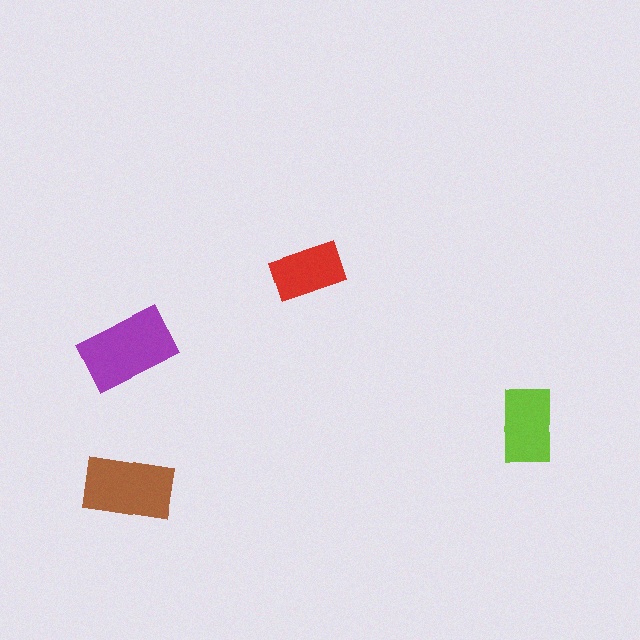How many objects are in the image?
There are 4 objects in the image.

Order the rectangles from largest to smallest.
the purple one, the brown one, the lime one, the red one.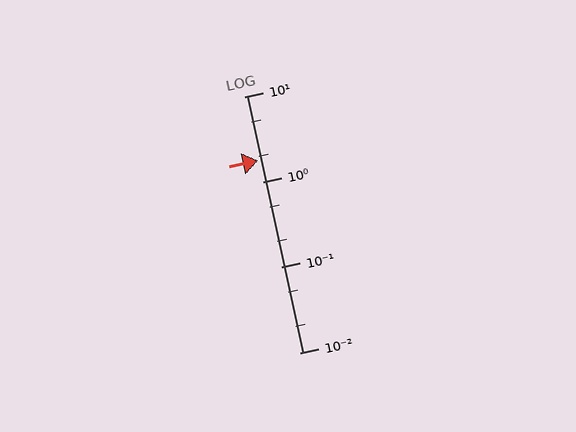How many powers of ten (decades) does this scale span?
The scale spans 3 decades, from 0.01 to 10.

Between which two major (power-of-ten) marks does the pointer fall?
The pointer is between 1 and 10.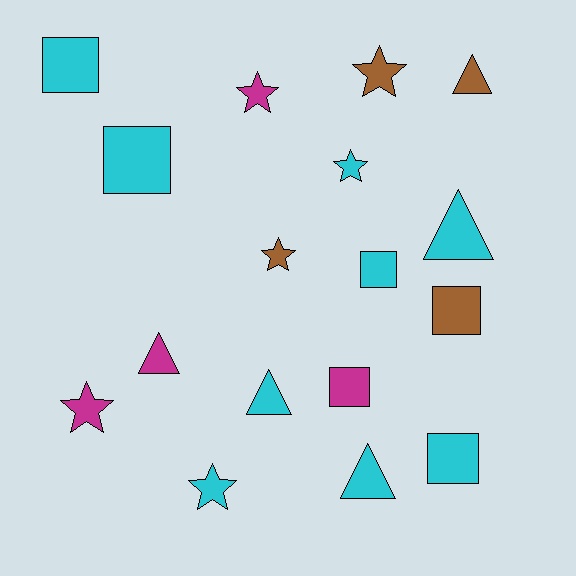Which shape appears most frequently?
Square, with 6 objects.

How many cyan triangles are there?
There are 3 cyan triangles.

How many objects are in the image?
There are 17 objects.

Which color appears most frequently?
Cyan, with 9 objects.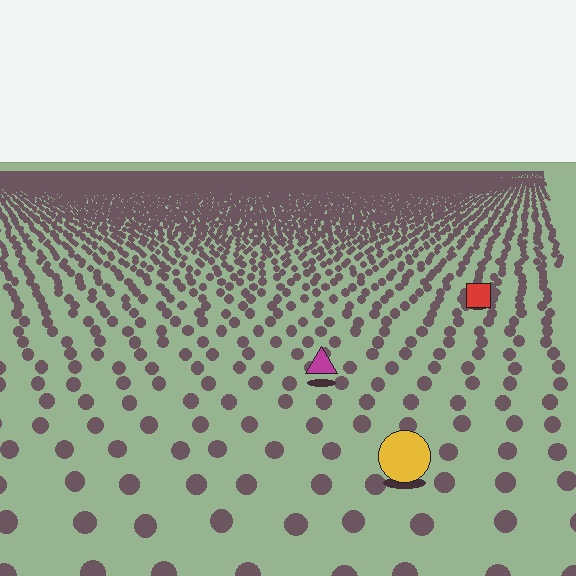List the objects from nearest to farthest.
From nearest to farthest: the yellow circle, the magenta triangle, the red square.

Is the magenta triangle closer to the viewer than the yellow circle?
No. The yellow circle is closer — you can tell from the texture gradient: the ground texture is coarser near it.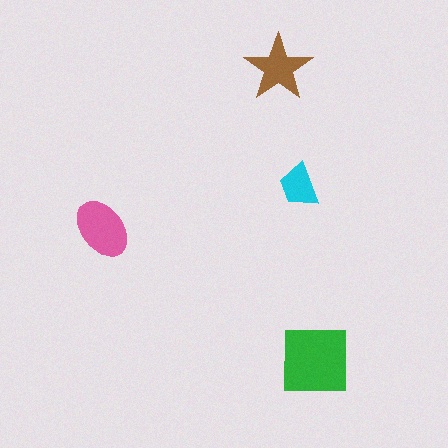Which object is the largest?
The green square.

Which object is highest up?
The brown star is topmost.